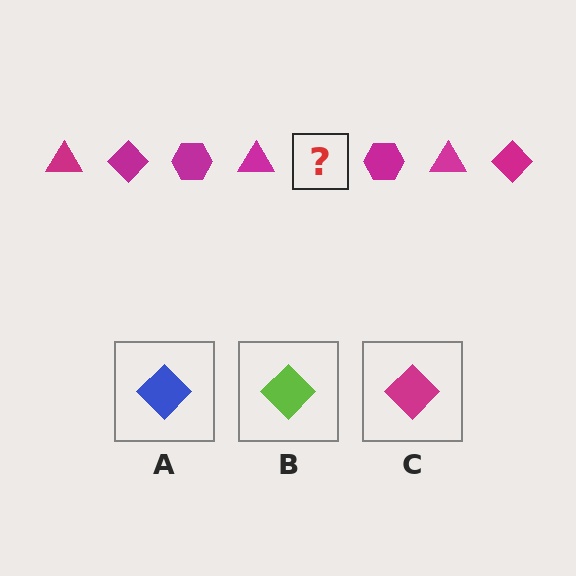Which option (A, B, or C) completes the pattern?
C.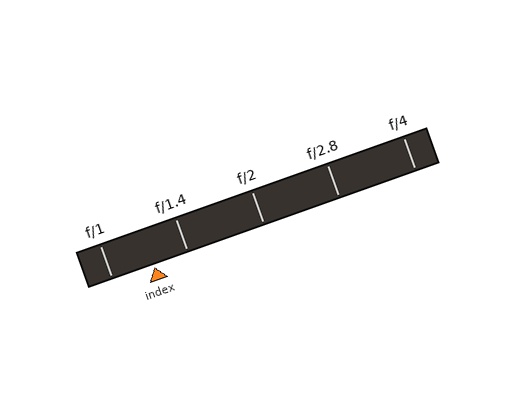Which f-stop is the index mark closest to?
The index mark is closest to f/1.4.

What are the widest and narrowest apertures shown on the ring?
The widest aperture shown is f/1 and the narrowest is f/4.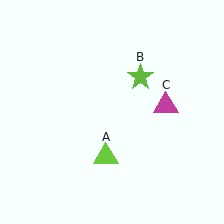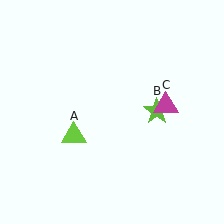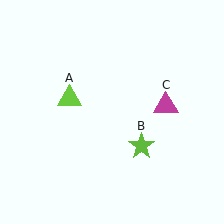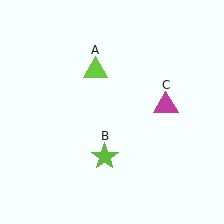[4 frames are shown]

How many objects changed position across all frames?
2 objects changed position: lime triangle (object A), lime star (object B).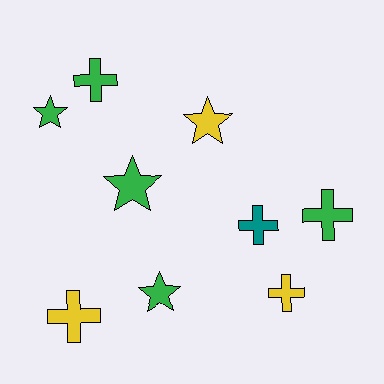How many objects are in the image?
There are 9 objects.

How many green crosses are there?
There are 2 green crosses.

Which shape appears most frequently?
Cross, with 5 objects.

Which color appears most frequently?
Green, with 5 objects.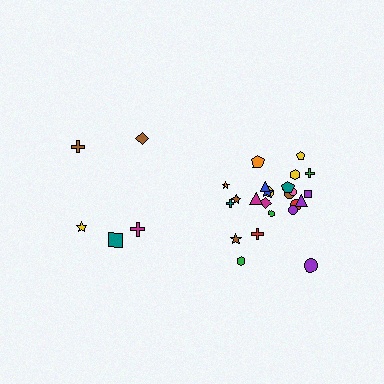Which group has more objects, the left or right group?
The right group.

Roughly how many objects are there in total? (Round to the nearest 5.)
Roughly 30 objects in total.